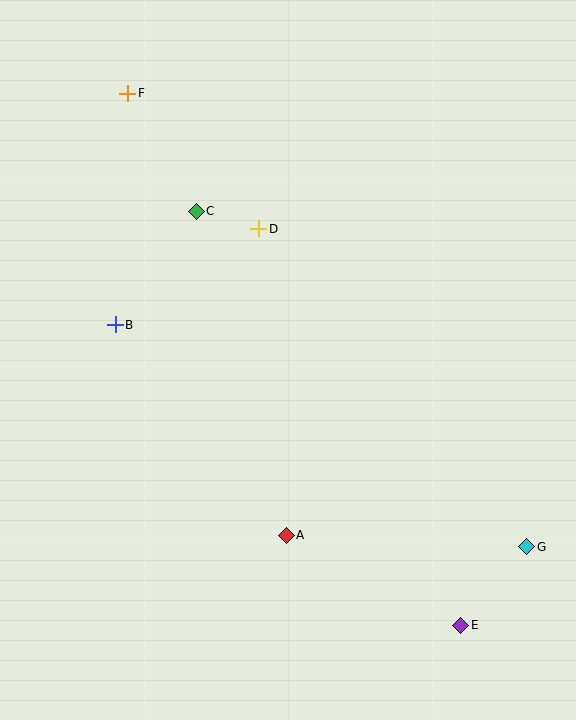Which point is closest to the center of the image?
Point D at (259, 229) is closest to the center.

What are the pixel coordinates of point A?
Point A is at (286, 535).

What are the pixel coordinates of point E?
Point E is at (461, 625).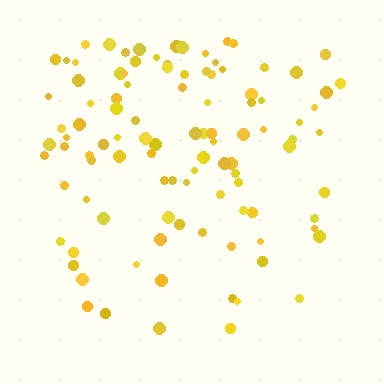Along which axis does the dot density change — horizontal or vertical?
Vertical.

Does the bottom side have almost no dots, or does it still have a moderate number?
Still a moderate number, just noticeably fewer than the top.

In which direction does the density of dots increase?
From bottom to top, with the top side densest.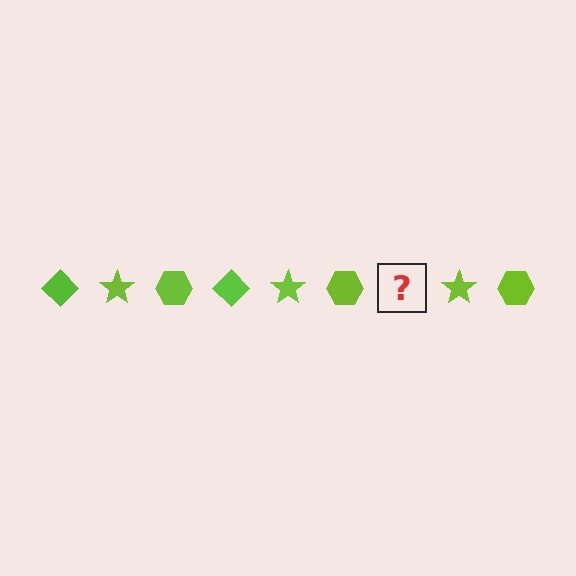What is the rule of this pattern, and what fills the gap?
The rule is that the pattern cycles through diamond, star, hexagon shapes in lime. The gap should be filled with a lime diamond.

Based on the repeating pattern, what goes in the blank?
The blank should be a lime diamond.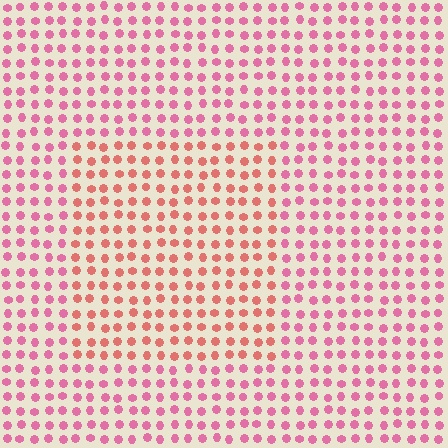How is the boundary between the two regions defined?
The boundary is defined purely by a slight shift in hue (about 29 degrees). Spacing, size, and orientation are identical on both sides.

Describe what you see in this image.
The image is filled with small pink elements in a uniform arrangement. A rectangle-shaped region is visible where the elements are tinted to a slightly different hue, forming a subtle color boundary.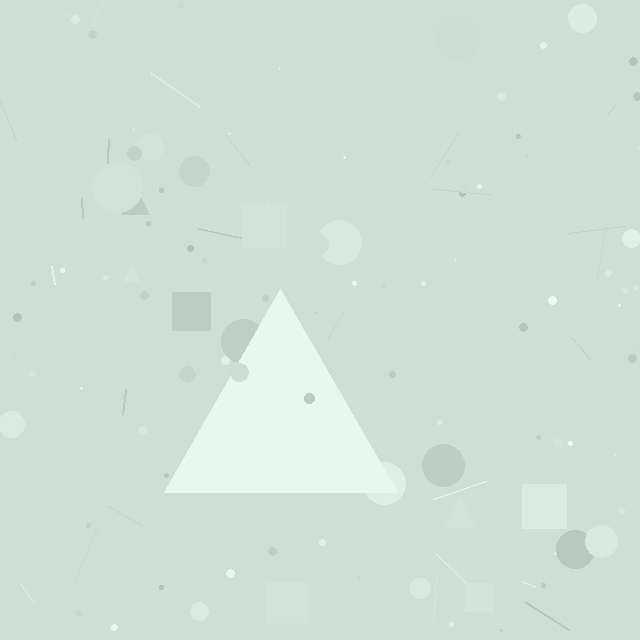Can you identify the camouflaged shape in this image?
The camouflaged shape is a triangle.